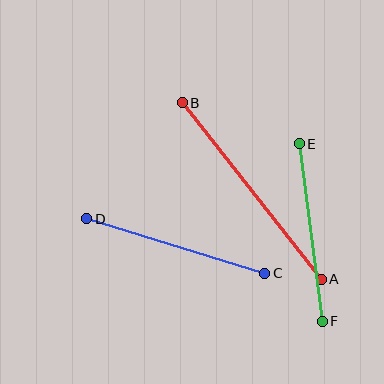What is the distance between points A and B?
The distance is approximately 224 pixels.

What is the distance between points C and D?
The distance is approximately 186 pixels.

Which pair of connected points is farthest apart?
Points A and B are farthest apart.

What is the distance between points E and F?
The distance is approximately 179 pixels.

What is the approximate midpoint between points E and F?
The midpoint is at approximately (311, 233) pixels.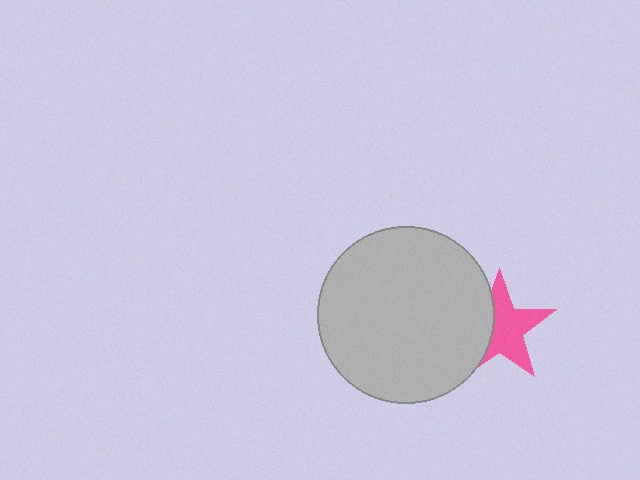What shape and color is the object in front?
The object in front is a light gray circle.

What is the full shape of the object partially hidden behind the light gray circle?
The partially hidden object is a pink star.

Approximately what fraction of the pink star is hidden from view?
Roughly 36% of the pink star is hidden behind the light gray circle.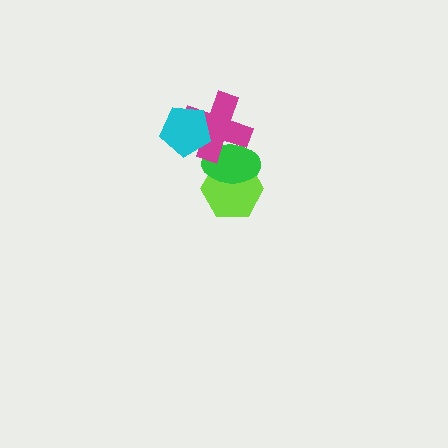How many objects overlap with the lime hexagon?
1 object overlaps with the lime hexagon.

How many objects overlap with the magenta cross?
2 objects overlap with the magenta cross.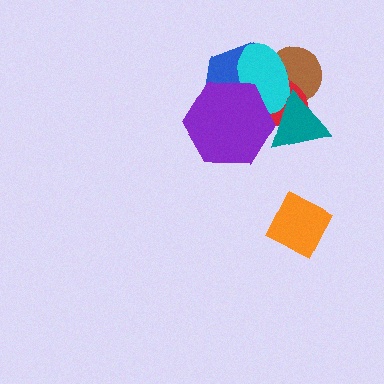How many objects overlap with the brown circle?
4 objects overlap with the brown circle.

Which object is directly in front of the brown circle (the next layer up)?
The blue hexagon is directly in front of the brown circle.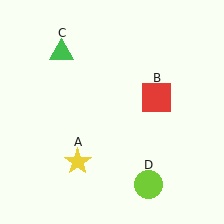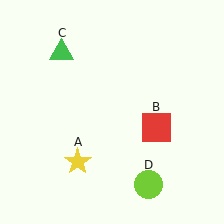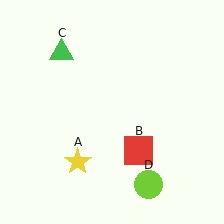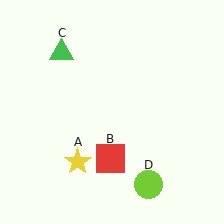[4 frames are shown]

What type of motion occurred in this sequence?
The red square (object B) rotated clockwise around the center of the scene.